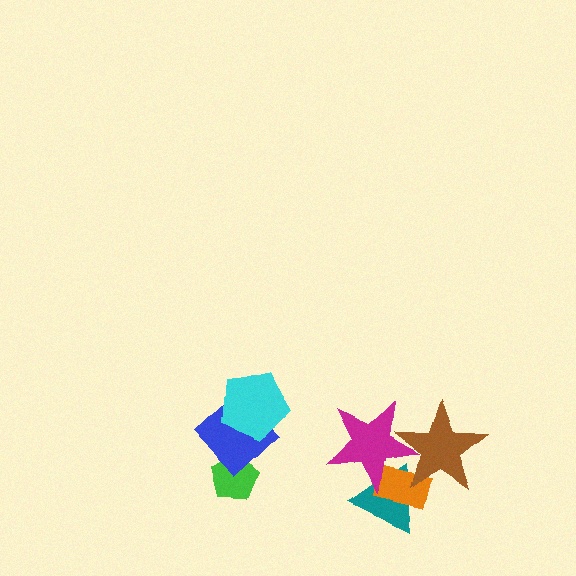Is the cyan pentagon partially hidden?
No, no other shape covers it.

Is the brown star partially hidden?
Yes, it is partially covered by another shape.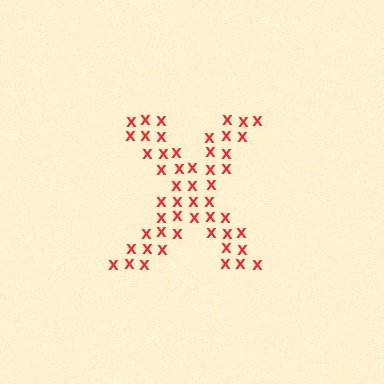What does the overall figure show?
The overall figure shows the letter X.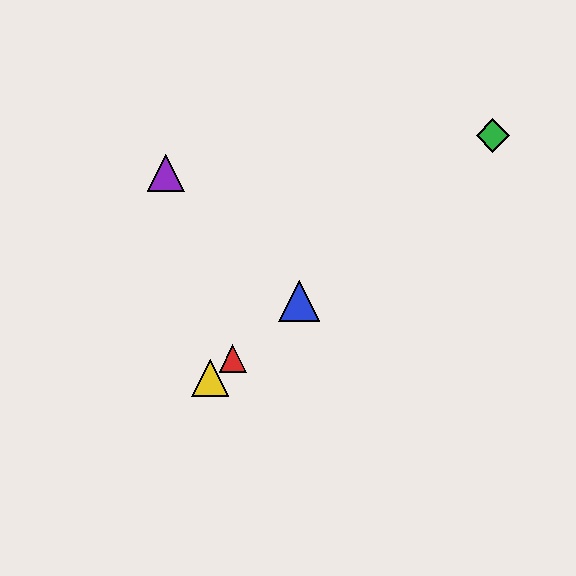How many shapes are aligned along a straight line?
4 shapes (the red triangle, the blue triangle, the green diamond, the yellow triangle) are aligned along a straight line.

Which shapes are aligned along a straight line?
The red triangle, the blue triangle, the green diamond, the yellow triangle are aligned along a straight line.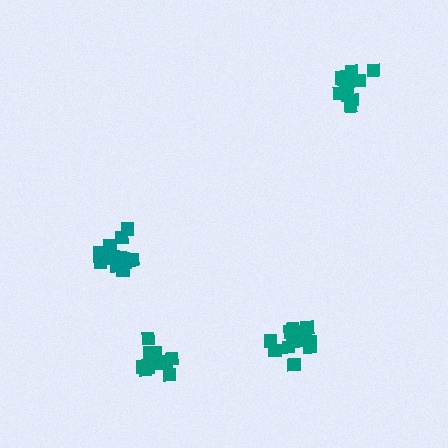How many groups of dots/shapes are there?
There are 4 groups.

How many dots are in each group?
Group 1: 12 dots, Group 2: 16 dots, Group 3: 15 dots, Group 4: 14 dots (57 total).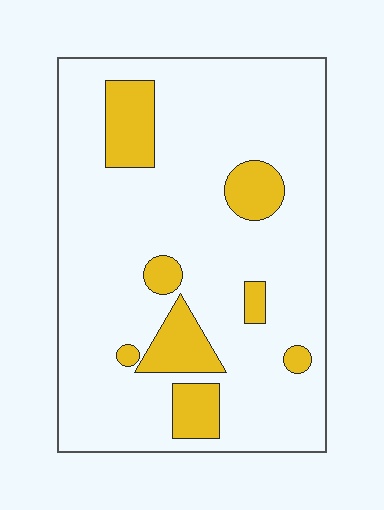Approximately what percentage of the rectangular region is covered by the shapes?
Approximately 15%.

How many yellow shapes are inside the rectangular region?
8.